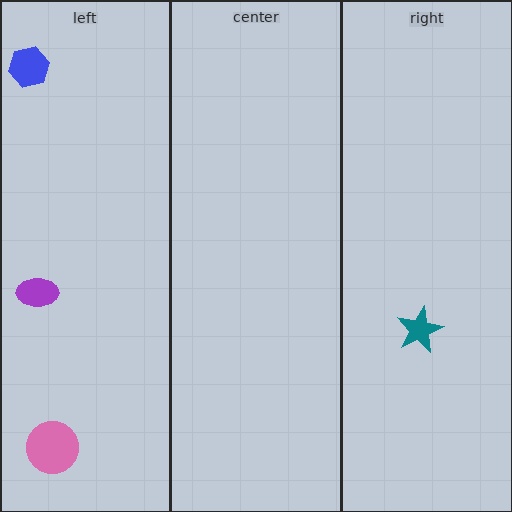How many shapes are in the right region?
1.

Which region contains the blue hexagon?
The left region.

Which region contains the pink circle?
The left region.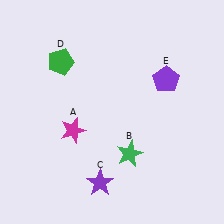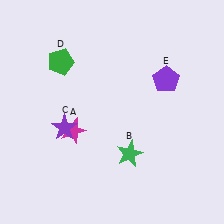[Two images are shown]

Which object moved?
The purple star (C) moved up.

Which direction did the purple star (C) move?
The purple star (C) moved up.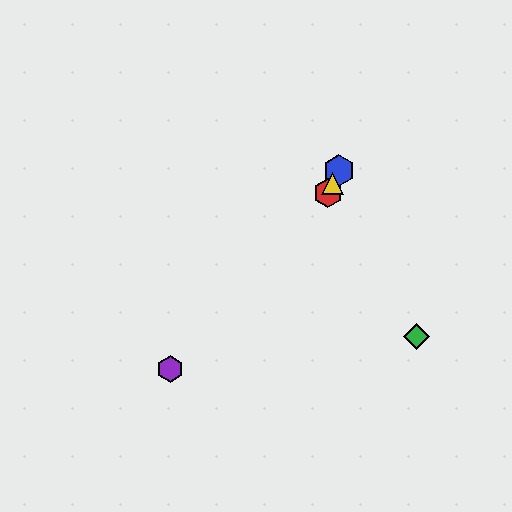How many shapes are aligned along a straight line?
3 shapes (the red hexagon, the blue hexagon, the yellow triangle) are aligned along a straight line.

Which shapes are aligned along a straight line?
The red hexagon, the blue hexagon, the yellow triangle are aligned along a straight line.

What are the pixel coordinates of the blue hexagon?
The blue hexagon is at (339, 170).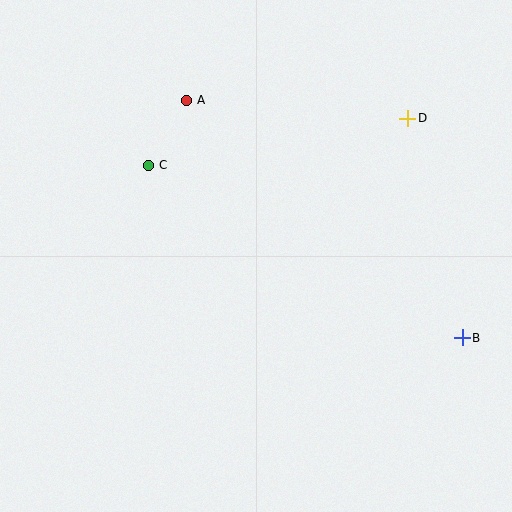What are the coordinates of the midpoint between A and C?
The midpoint between A and C is at (168, 133).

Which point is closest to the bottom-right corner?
Point B is closest to the bottom-right corner.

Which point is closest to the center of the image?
Point C at (149, 165) is closest to the center.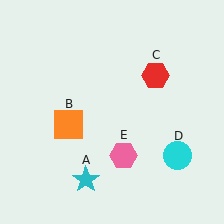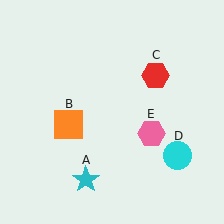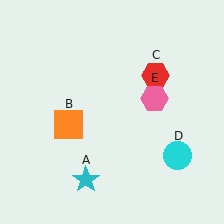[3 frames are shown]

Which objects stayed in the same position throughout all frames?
Cyan star (object A) and orange square (object B) and red hexagon (object C) and cyan circle (object D) remained stationary.